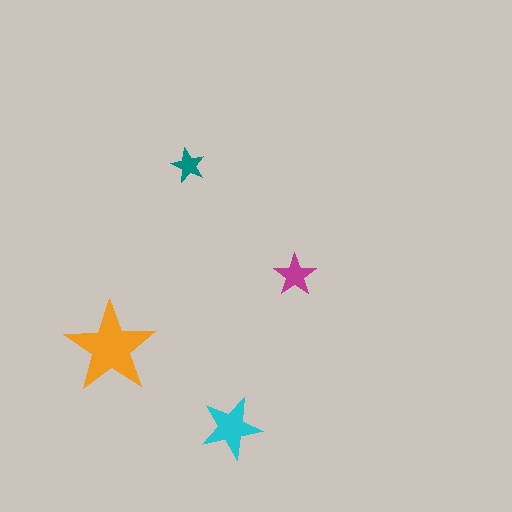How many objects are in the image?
There are 4 objects in the image.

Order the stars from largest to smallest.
the orange one, the cyan one, the magenta one, the teal one.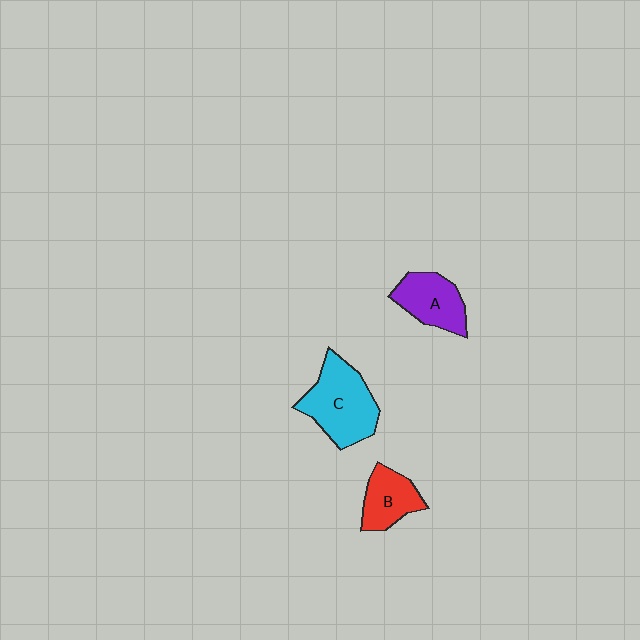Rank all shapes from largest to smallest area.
From largest to smallest: C (cyan), A (purple), B (red).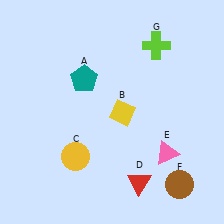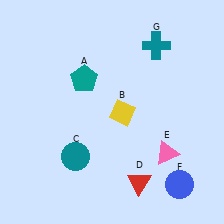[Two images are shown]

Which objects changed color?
C changed from yellow to teal. F changed from brown to blue. G changed from lime to teal.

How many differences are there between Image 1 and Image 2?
There are 3 differences between the two images.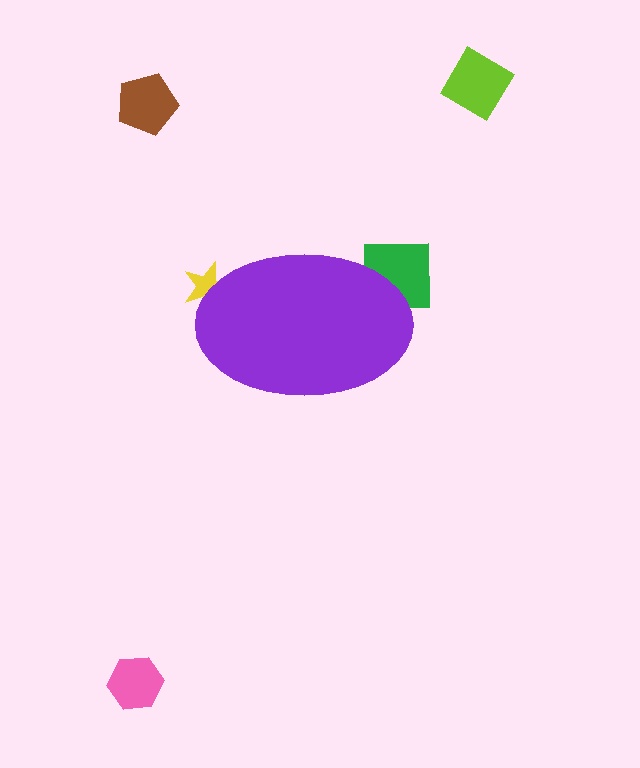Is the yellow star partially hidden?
Yes, the yellow star is partially hidden behind the purple ellipse.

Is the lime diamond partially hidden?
No, the lime diamond is fully visible.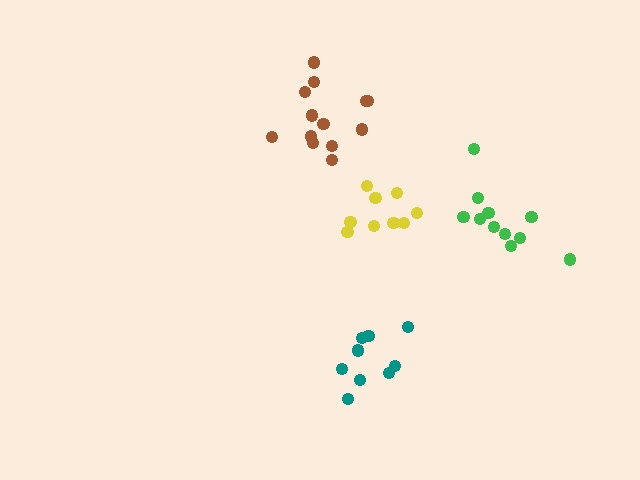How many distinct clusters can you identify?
There are 4 distinct clusters.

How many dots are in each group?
Group 1: 13 dots, Group 2: 9 dots, Group 3: 11 dots, Group 4: 9 dots (42 total).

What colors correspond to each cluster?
The clusters are colored: brown, teal, green, yellow.